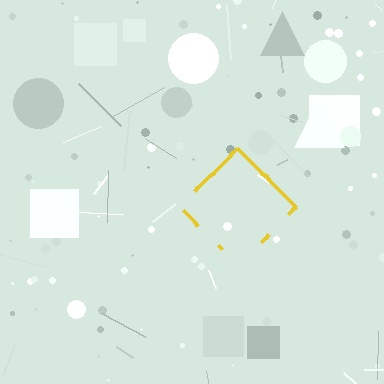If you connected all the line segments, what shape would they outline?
They would outline a diamond.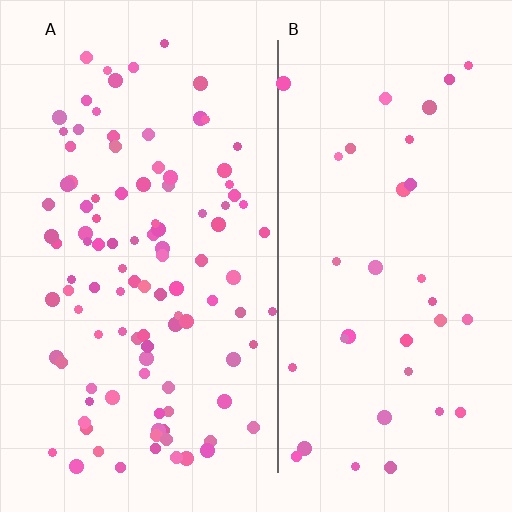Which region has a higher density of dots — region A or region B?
A (the left).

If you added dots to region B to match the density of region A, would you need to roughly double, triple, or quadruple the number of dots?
Approximately triple.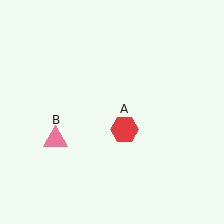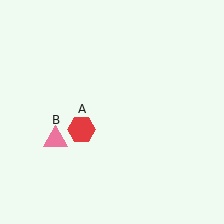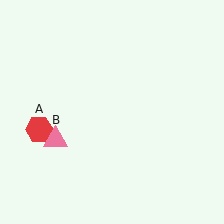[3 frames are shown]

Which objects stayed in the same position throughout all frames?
Pink triangle (object B) remained stationary.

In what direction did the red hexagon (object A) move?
The red hexagon (object A) moved left.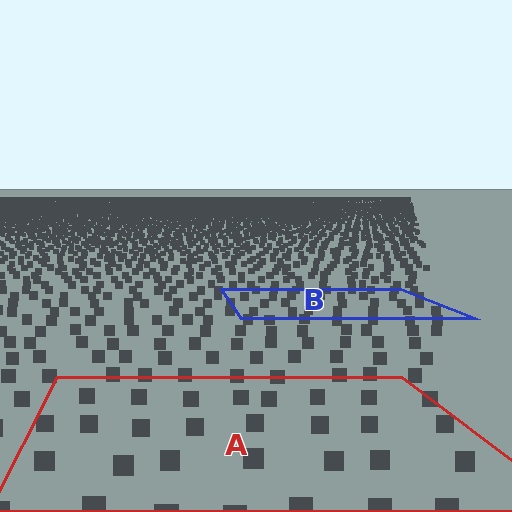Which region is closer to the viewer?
Region A is closer. The texture elements there are larger and more spread out.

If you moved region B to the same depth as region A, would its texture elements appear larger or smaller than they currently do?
They would appear larger. At a closer depth, the same texture elements are projected at a bigger on-screen size.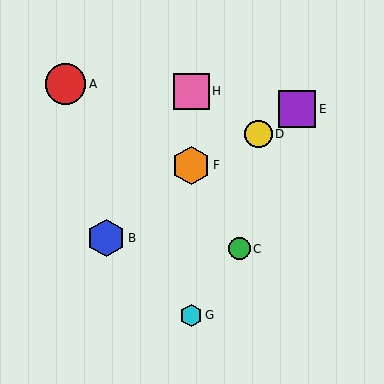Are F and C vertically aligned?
No, F is at x≈191 and C is at x≈239.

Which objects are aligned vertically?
Objects F, G, H are aligned vertically.